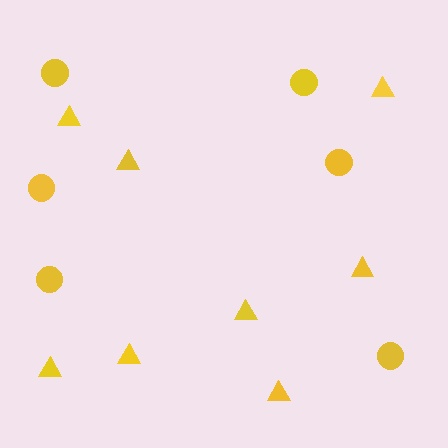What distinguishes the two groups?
There are 2 groups: one group of circles (6) and one group of triangles (8).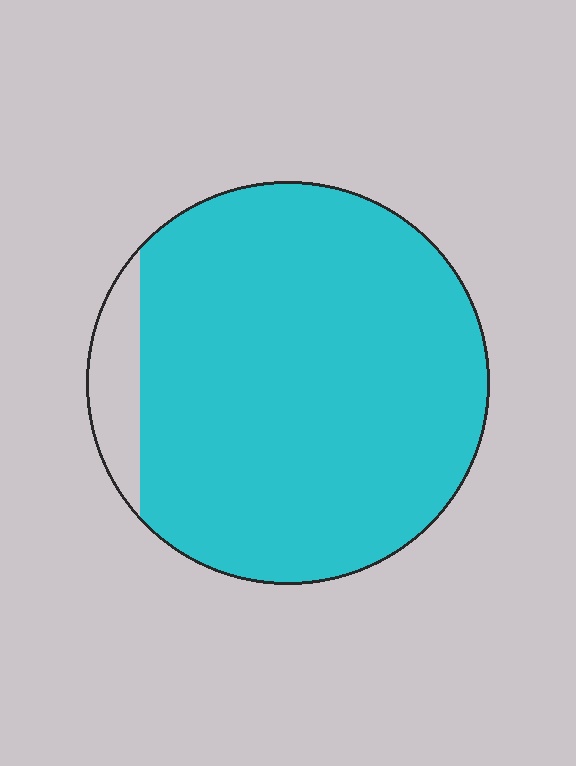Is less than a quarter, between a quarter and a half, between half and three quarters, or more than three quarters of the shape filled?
More than three quarters.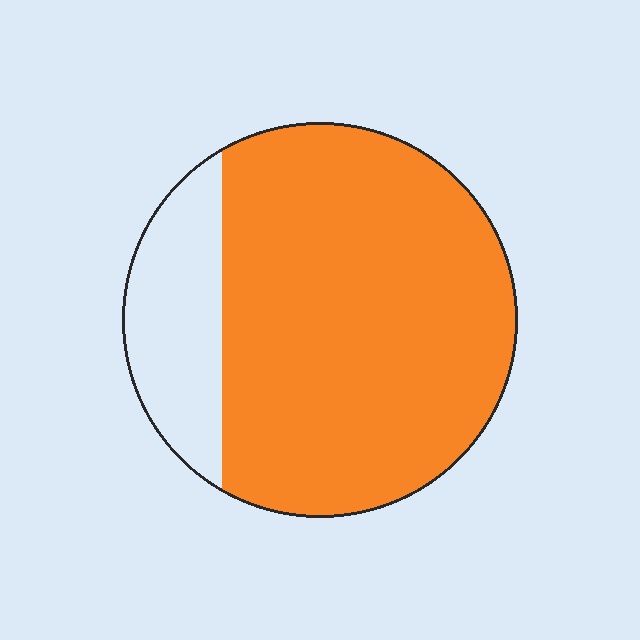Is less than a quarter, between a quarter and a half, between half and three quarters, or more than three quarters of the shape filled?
More than three quarters.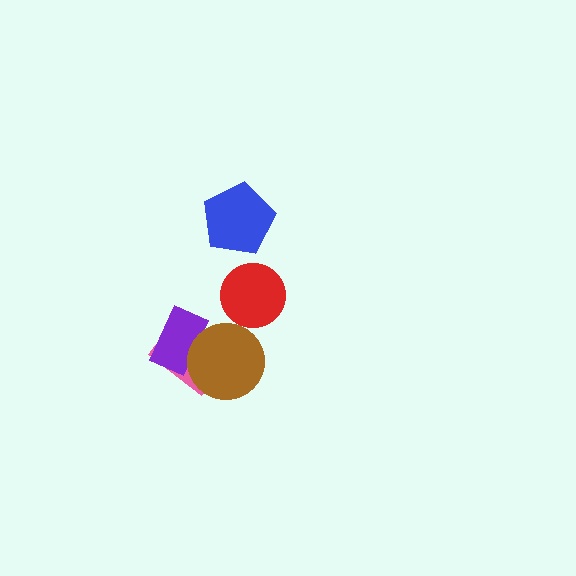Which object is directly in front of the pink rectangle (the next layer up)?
The purple rectangle is directly in front of the pink rectangle.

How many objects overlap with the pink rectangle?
2 objects overlap with the pink rectangle.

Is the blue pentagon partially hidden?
No, no other shape covers it.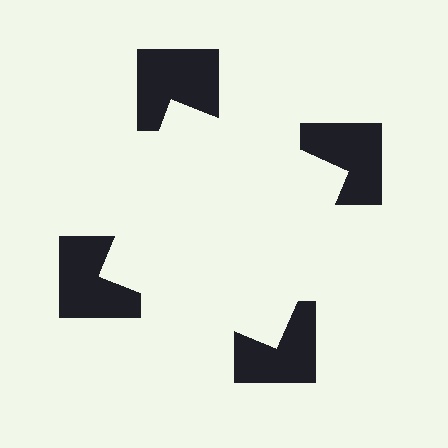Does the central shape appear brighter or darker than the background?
It typically appears slightly brighter than the background, even though no actual brightness change is drawn.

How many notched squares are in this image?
There are 4 — one at each vertex of the illusory square.